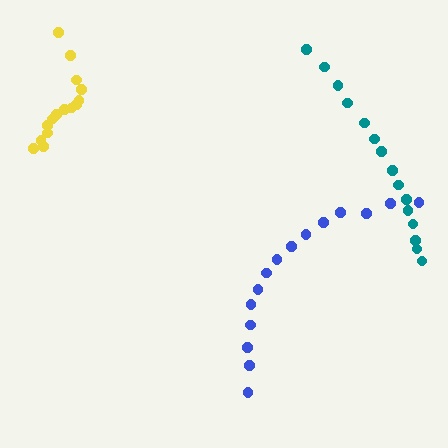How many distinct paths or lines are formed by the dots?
There are 3 distinct paths.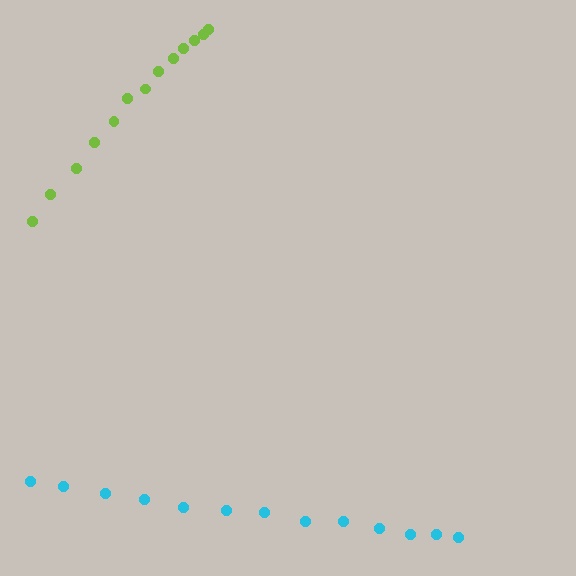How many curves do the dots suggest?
There are 2 distinct paths.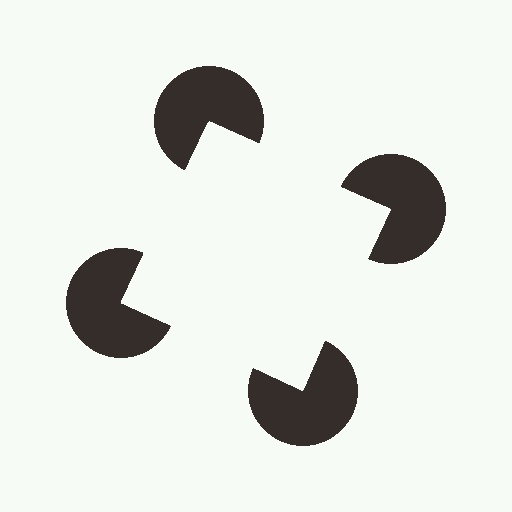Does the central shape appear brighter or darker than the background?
It typically appears slightly brighter than the background, even though no actual brightness change is drawn.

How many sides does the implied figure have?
4 sides.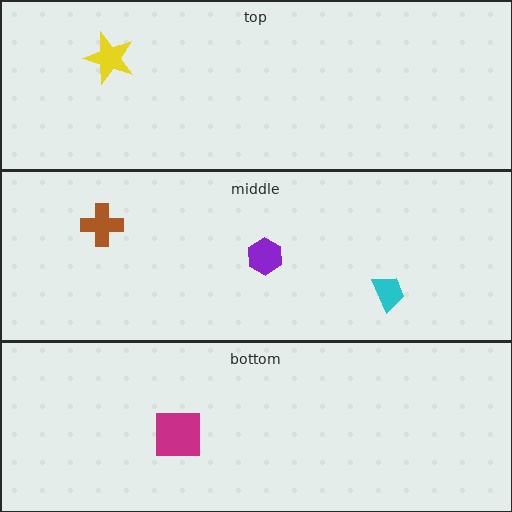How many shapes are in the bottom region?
1.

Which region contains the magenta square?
The bottom region.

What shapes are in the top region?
The yellow star.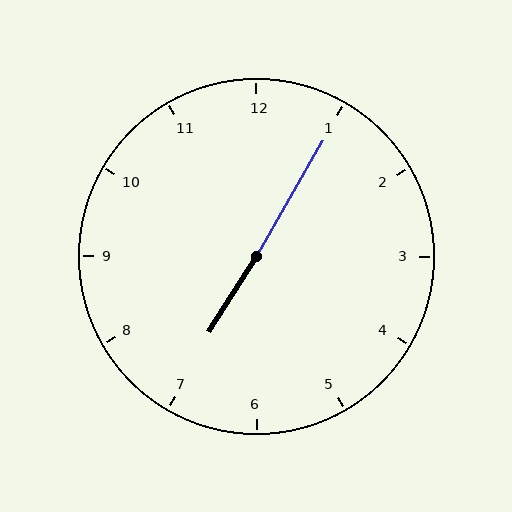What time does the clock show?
7:05.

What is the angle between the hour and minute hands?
Approximately 178 degrees.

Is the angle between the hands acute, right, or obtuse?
It is obtuse.